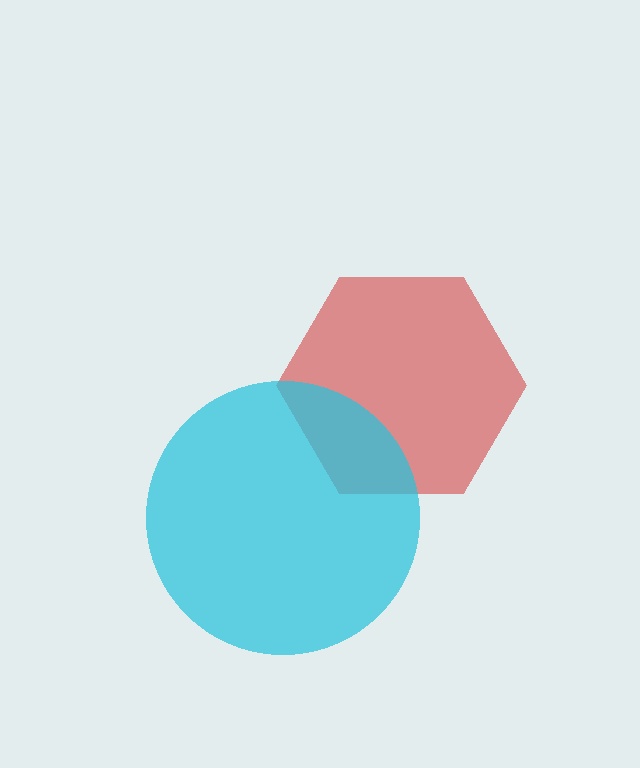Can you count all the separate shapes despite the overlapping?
Yes, there are 2 separate shapes.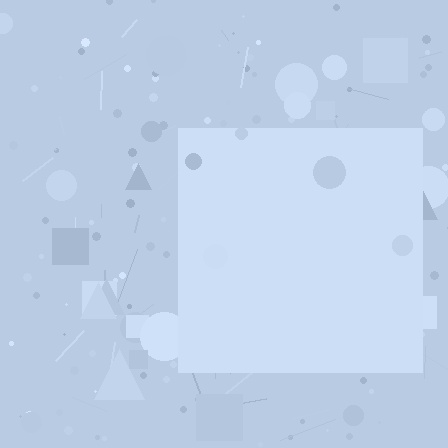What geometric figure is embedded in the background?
A square is embedded in the background.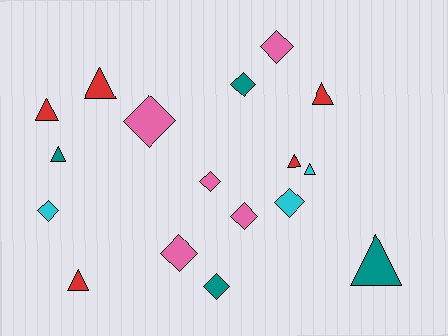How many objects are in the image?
There are 17 objects.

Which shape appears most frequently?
Diamond, with 9 objects.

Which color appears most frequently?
Red, with 5 objects.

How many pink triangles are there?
There are no pink triangles.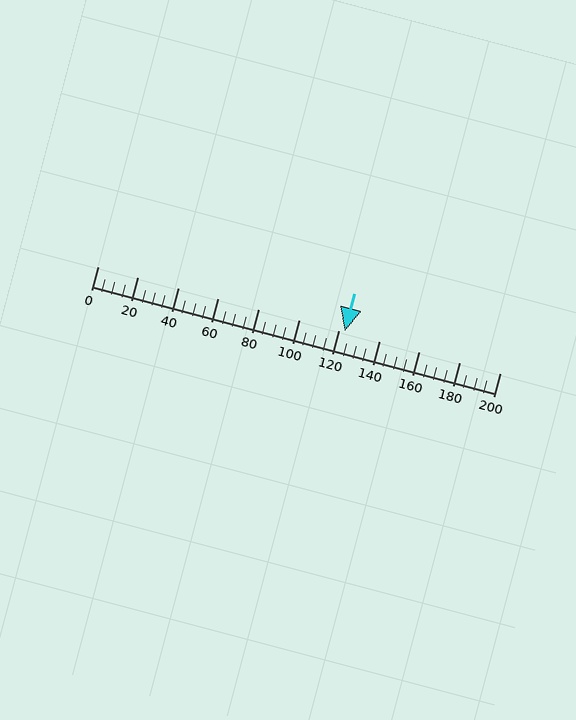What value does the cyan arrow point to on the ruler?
The cyan arrow points to approximately 123.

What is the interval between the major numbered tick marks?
The major tick marks are spaced 20 units apart.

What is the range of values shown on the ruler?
The ruler shows values from 0 to 200.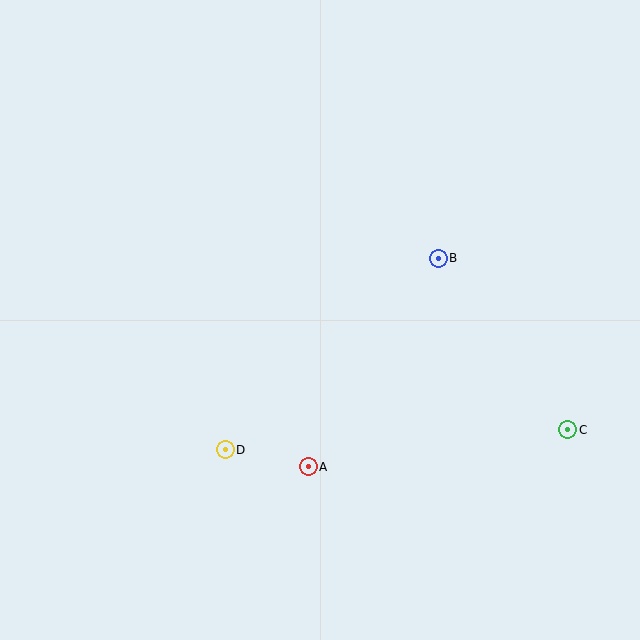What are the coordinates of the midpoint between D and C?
The midpoint between D and C is at (397, 440).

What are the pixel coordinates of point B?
Point B is at (438, 258).